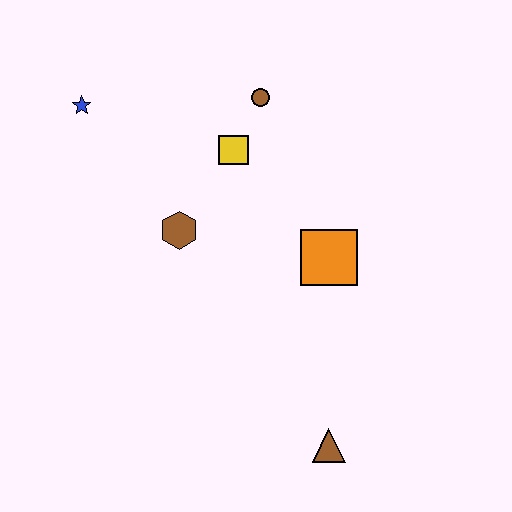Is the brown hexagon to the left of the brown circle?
Yes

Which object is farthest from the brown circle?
The brown triangle is farthest from the brown circle.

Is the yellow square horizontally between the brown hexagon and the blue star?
No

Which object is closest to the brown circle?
The yellow square is closest to the brown circle.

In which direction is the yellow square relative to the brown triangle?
The yellow square is above the brown triangle.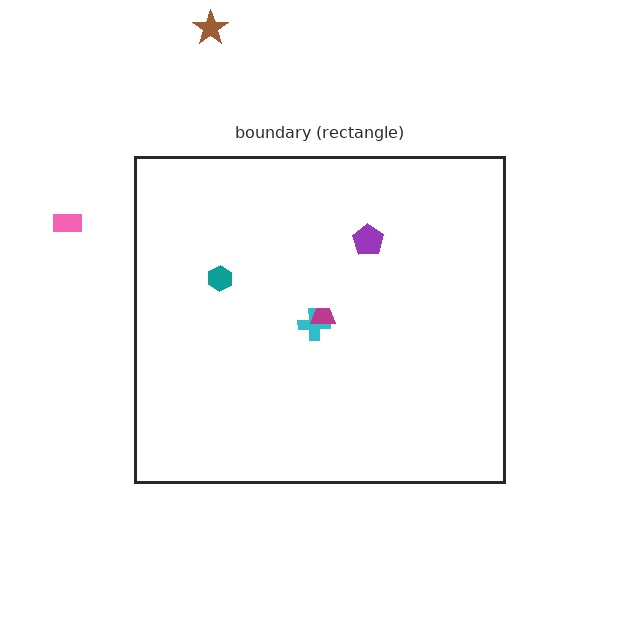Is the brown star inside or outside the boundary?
Outside.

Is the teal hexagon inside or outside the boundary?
Inside.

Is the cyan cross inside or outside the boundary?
Inside.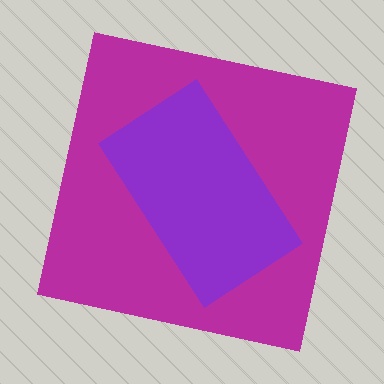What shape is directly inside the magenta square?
The purple rectangle.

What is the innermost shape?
The purple rectangle.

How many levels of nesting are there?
2.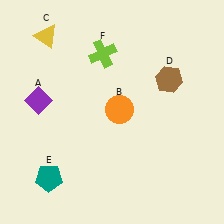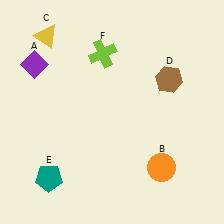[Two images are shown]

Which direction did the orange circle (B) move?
The orange circle (B) moved down.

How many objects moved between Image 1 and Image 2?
2 objects moved between the two images.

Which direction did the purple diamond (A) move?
The purple diamond (A) moved up.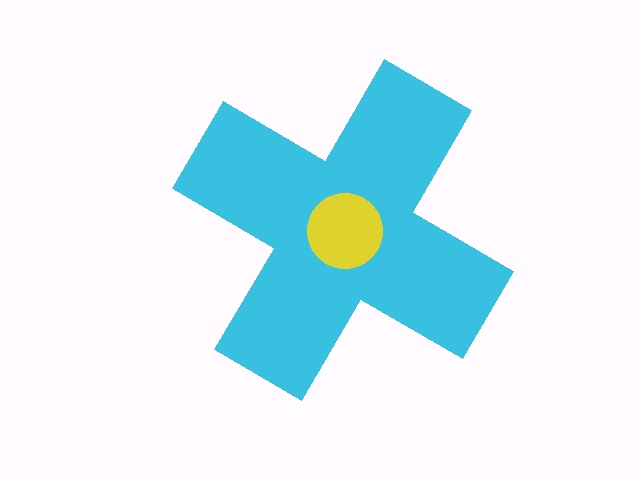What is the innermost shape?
The yellow circle.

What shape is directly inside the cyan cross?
The yellow circle.